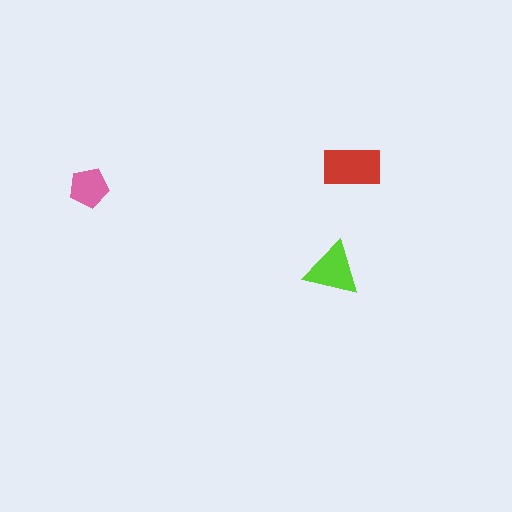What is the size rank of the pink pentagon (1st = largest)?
3rd.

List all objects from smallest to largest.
The pink pentagon, the lime triangle, the red rectangle.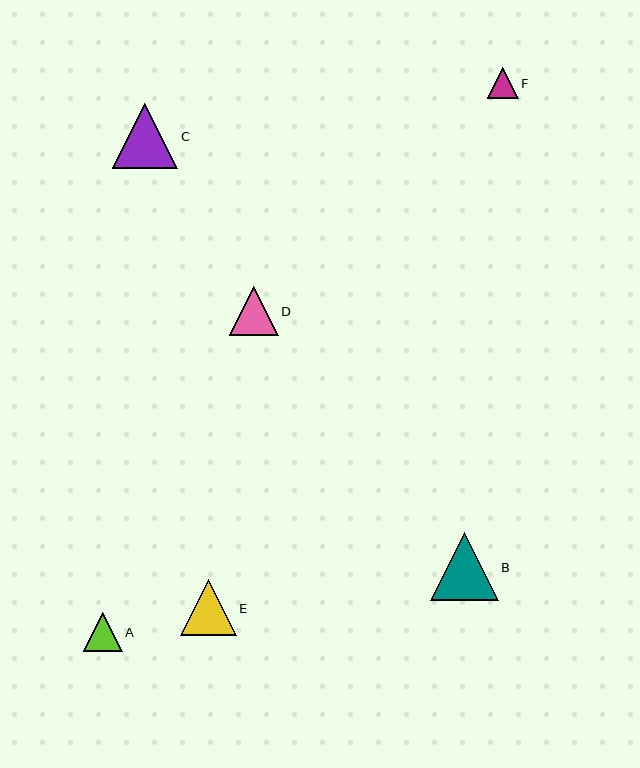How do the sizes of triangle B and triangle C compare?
Triangle B and triangle C are approximately the same size.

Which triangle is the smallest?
Triangle F is the smallest with a size of approximately 31 pixels.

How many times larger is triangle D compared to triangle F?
Triangle D is approximately 1.6 times the size of triangle F.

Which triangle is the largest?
Triangle B is the largest with a size of approximately 68 pixels.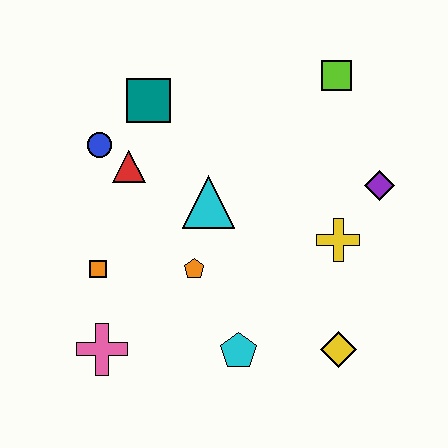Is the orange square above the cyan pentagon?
Yes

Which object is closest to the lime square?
The purple diamond is closest to the lime square.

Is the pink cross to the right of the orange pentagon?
No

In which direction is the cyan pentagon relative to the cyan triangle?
The cyan pentagon is below the cyan triangle.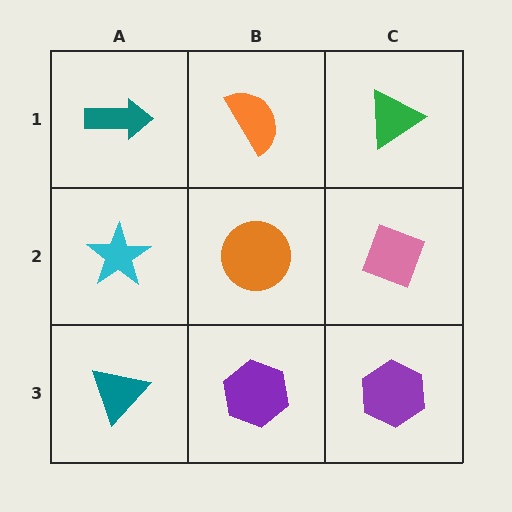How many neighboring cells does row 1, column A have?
2.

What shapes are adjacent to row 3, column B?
An orange circle (row 2, column B), a teal triangle (row 3, column A), a purple hexagon (row 3, column C).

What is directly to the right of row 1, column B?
A green triangle.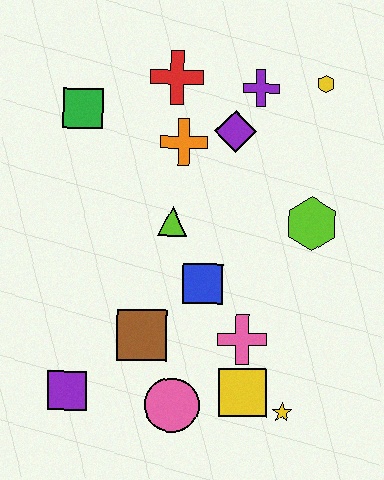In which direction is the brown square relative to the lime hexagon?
The brown square is to the left of the lime hexagon.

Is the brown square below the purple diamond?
Yes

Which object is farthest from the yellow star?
The green square is farthest from the yellow star.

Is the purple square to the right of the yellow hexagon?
No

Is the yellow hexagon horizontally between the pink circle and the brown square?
No